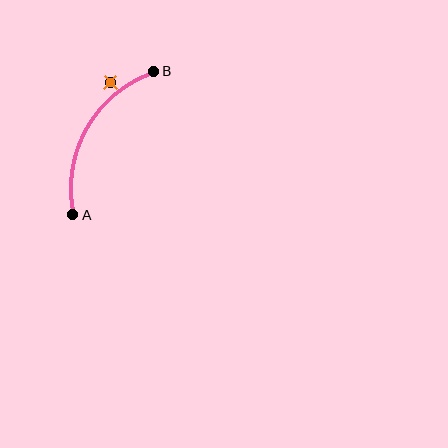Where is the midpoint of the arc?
The arc midpoint is the point on the curve farthest from the straight line joining A and B. It sits to the left of that line.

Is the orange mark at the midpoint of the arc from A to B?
No — the orange mark does not lie on the arc at all. It sits slightly outside the curve.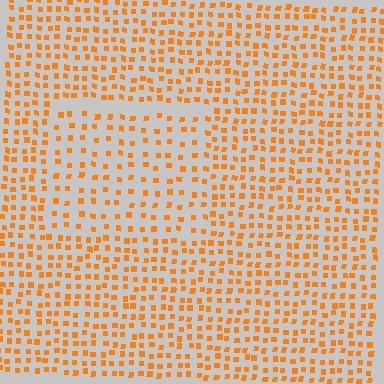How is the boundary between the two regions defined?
The boundary is defined by a change in element density (approximately 1.7x ratio). All elements are the same color, size, and shape.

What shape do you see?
I see a rectangle.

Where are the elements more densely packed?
The elements are more densely packed outside the rectangle boundary.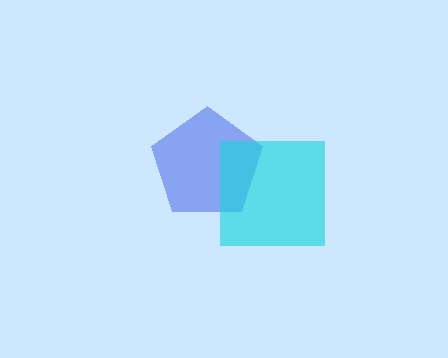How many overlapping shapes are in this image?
There are 2 overlapping shapes in the image.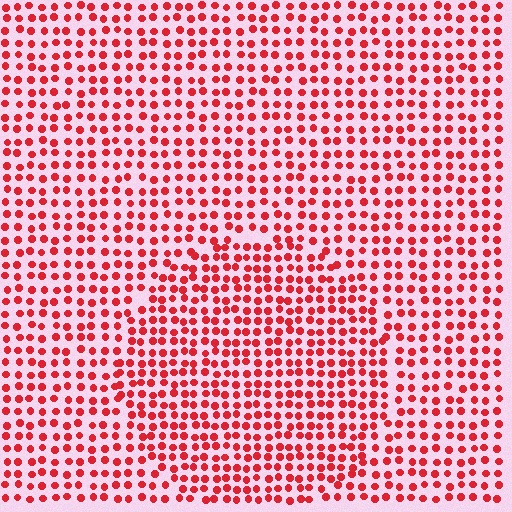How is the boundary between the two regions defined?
The boundary is defined by a change in element density (approximately 1.4x ratio). All elements are the same color, size, and shape.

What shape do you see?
I see a circle.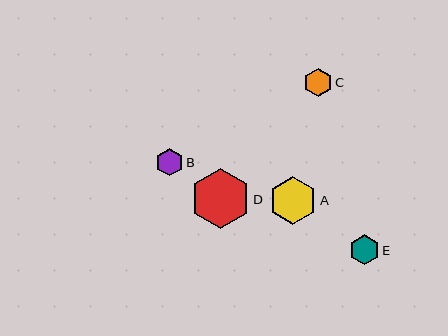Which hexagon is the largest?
Hexagon D is the largest with a size of approximately 59 pixels.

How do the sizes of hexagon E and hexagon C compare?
Hexagon E and hexagon C are approximately the same size.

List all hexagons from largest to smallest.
From largest to smallest: D, A, E, C, B.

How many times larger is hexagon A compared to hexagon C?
Hexagon A is approximately 1.7 times the size of hexagon C.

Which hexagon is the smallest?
Hexagon B is the smallest with a size of approximately 28 pixels.